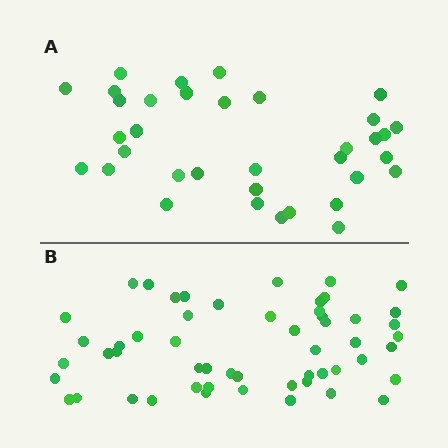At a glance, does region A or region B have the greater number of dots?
Region B (the bottom region) has more dots.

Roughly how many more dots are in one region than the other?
Region B has approximately 20 more dots than region A.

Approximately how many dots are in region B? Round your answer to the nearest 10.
About 50 dots. (The exact count is 54, which rounds to 50.)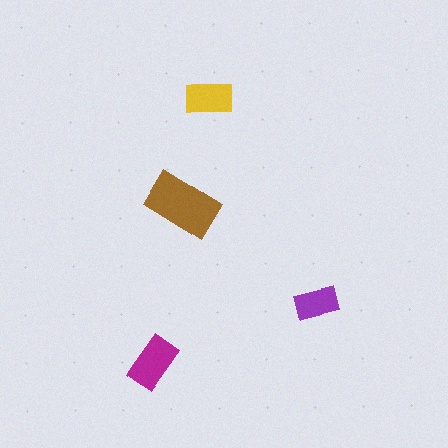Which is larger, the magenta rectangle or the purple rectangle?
The magenta one.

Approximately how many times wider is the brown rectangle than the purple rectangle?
About 1.5 times wider.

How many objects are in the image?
There are 4 objects in the image.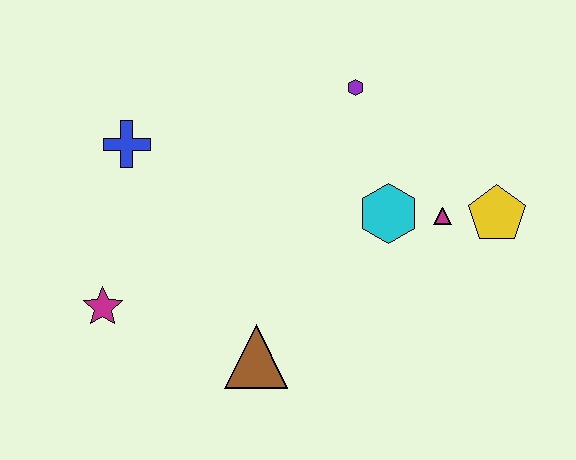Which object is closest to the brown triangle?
The magenta star is closest to the brown triangle.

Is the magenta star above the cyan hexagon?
No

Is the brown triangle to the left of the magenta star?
No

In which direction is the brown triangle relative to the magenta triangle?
The brown triangle is to the left of the magenta triangle.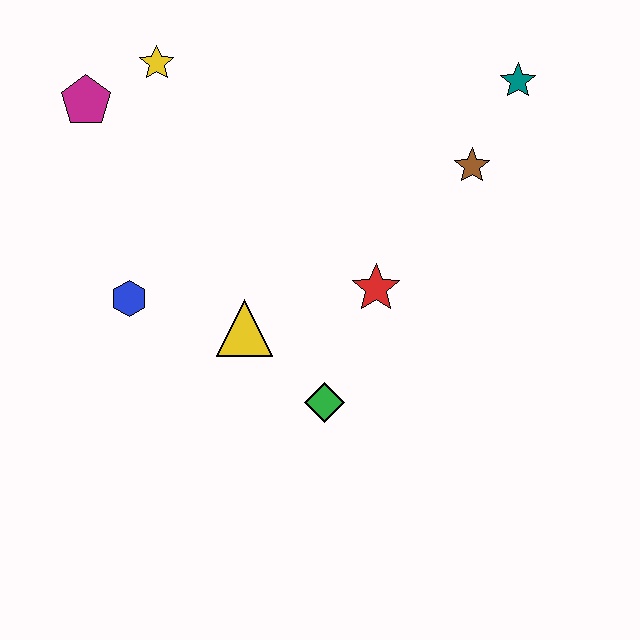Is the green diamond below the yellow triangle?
Yes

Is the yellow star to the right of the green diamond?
No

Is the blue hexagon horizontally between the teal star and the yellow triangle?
No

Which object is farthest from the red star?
The magenta pentagon is farthest from the red star.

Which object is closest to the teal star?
The brown star is closest to the teal star.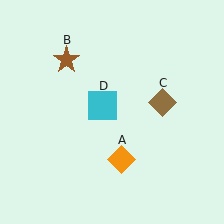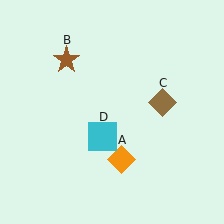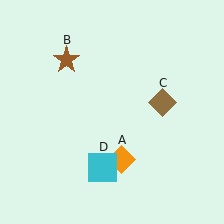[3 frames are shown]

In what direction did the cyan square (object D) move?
The cyan square (object D) moved down.